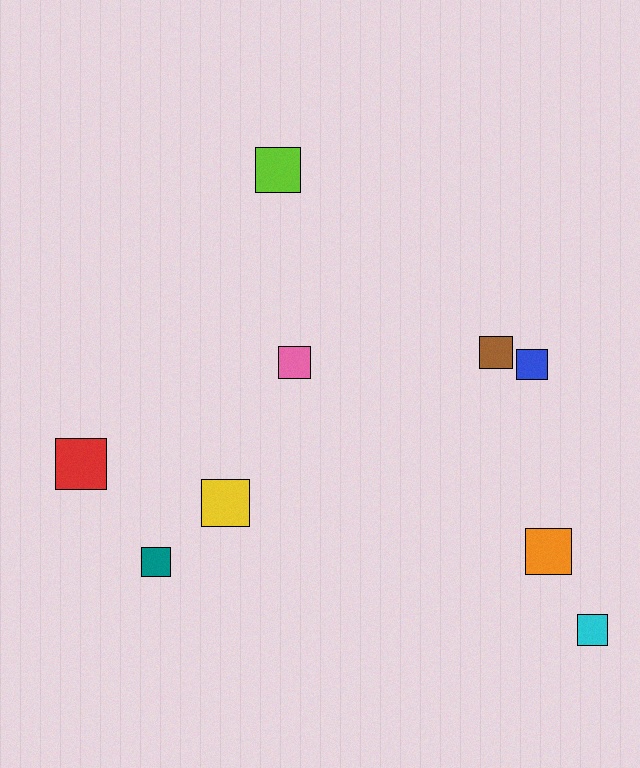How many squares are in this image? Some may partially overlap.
There are 9 squares.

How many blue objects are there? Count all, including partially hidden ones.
There is 1 blue object.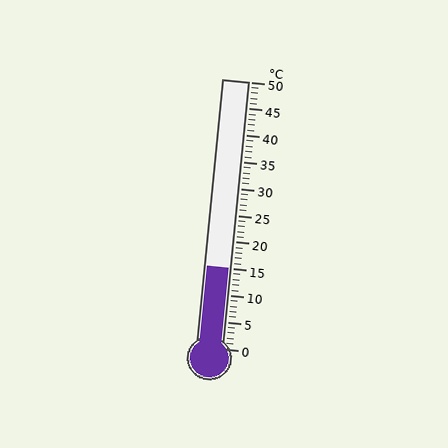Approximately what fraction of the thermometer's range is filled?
The thermometer is filled to approximately 30% of its range.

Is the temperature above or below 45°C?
The temperature is below 45°C.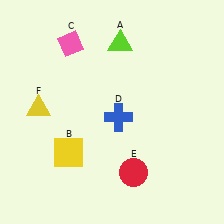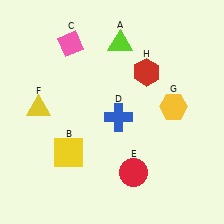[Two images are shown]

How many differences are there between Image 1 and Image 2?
There are 2 differences between the two images.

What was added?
A yellow hexagon (G), a red hexagon (H) were added in Image 2.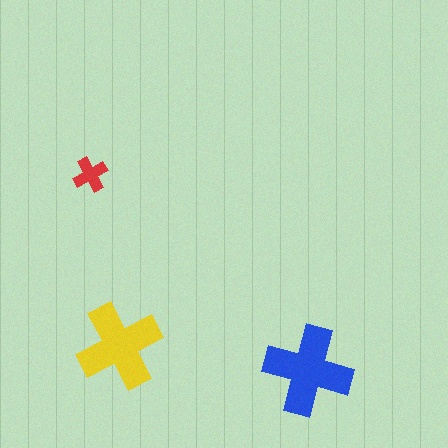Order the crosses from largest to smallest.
the blue one, the yellow one, the red one.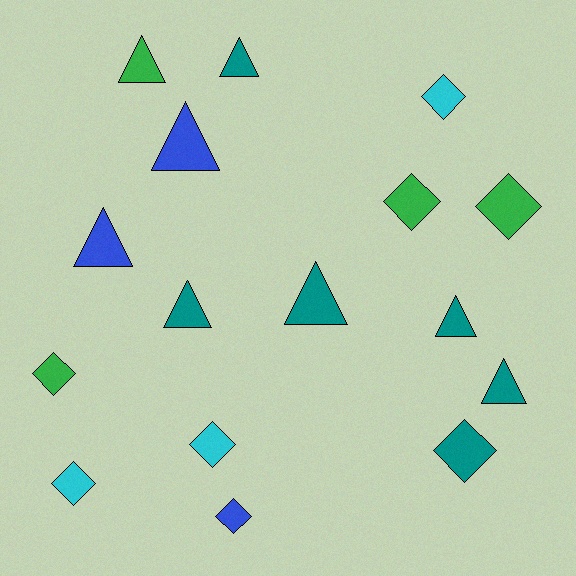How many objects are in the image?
There are 16 objects.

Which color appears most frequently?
Teal, with 6 objects.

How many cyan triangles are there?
There are no cyan triangles.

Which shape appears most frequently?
Diamond, with 8 objects.